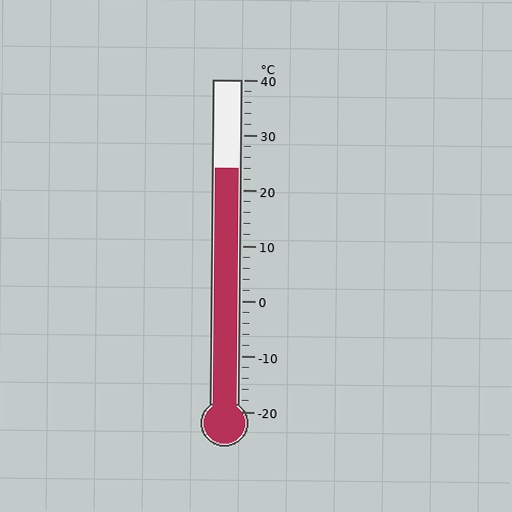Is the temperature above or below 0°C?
The temperature is above 0°C.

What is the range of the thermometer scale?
The thermometer scale ranges from -20°C to 40°C.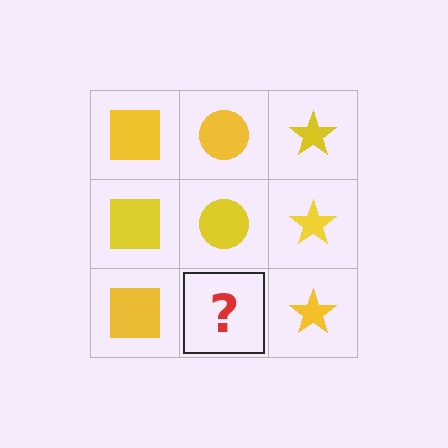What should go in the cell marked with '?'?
The missing cell should contain a yellow circle.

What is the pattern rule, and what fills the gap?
The rule is that each column has a consistent shape. The gap should be filled with a yellow circle.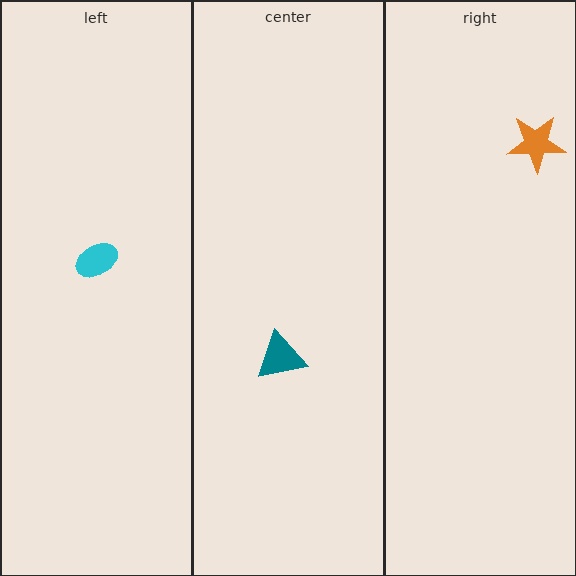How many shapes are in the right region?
1.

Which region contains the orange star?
The right region.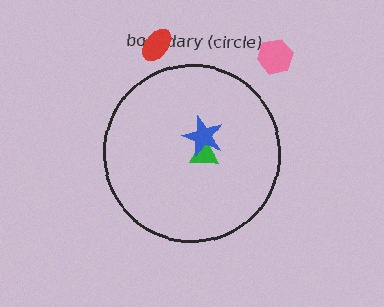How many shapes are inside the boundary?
2 inside, 2 outside.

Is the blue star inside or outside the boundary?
Inside.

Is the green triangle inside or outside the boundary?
Inside.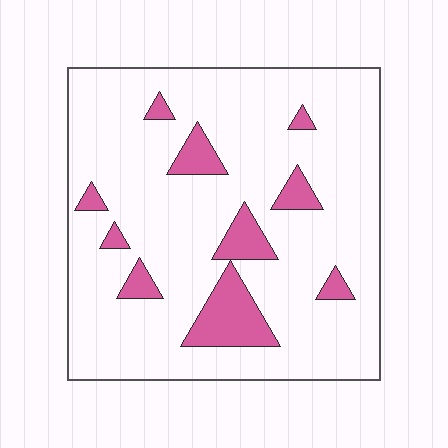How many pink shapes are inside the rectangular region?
10.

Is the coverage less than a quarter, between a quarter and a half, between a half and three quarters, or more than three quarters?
Less than a quarter.